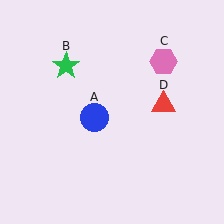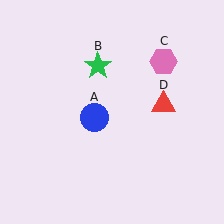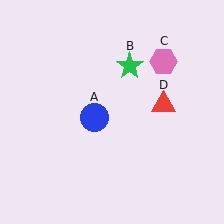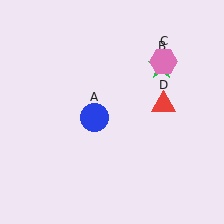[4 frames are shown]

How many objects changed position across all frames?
1 object changed position: green star (object B).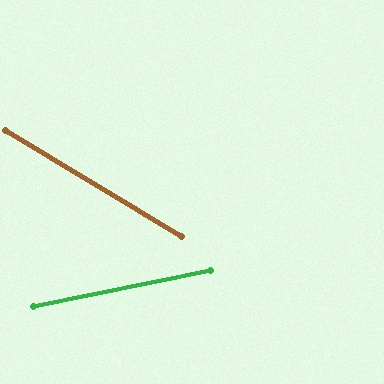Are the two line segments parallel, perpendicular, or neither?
Neither parallel nor perpendicular — they differ by about 43°.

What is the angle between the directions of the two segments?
Approximately 43 degrees.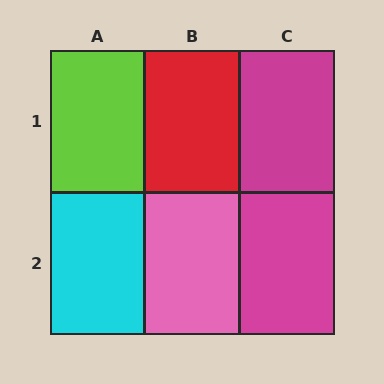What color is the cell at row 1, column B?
Red.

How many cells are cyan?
1 cell is cyan.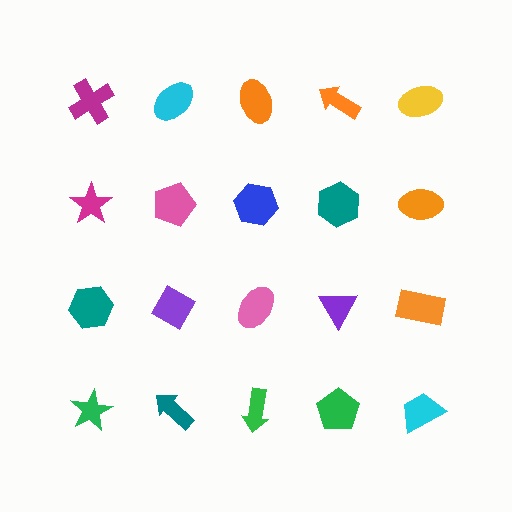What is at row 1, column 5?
A yellow ellipse.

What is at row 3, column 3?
A pink ellipse.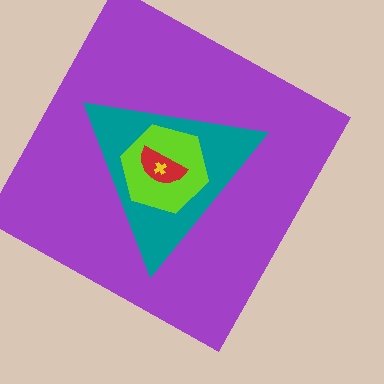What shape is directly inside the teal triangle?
The lime hexagon.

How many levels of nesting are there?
5.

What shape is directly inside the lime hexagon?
The red semicircle.